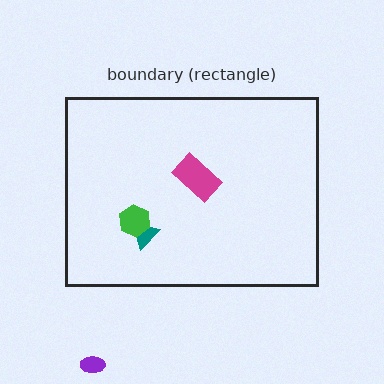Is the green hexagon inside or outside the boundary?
Inside.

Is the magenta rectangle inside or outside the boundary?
Inside.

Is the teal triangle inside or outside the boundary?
Inside.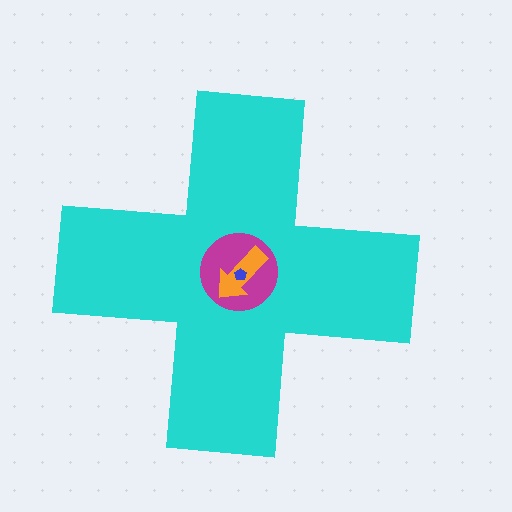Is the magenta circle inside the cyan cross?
Yes.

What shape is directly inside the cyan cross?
The magenta circle.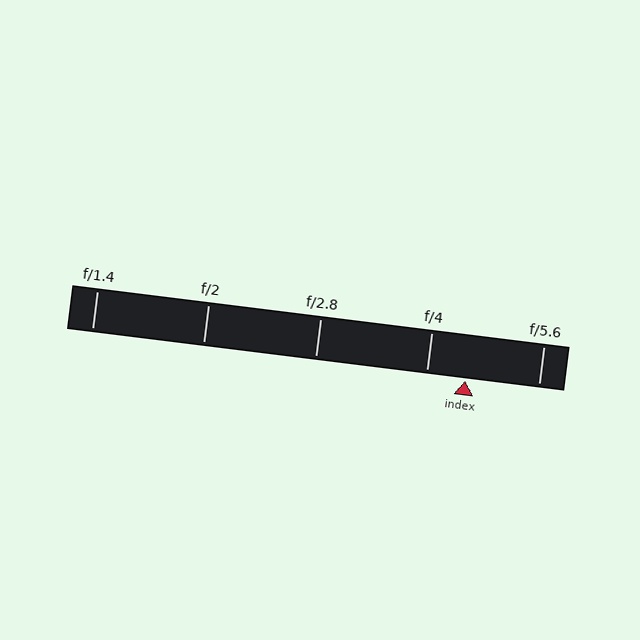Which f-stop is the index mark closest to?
The index mark is closest to f/4.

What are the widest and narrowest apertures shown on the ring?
The widest aperture shown is f/1.4 and the narrowest is f/5.6.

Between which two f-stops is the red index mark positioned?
The index mark is between f/4 and f/5.6.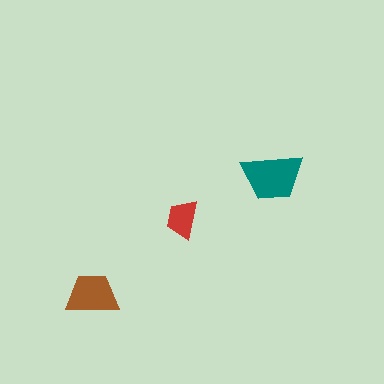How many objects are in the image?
There are 3 objects in the image.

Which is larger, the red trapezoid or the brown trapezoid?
The brown one.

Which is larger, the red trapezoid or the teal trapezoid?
The teal one.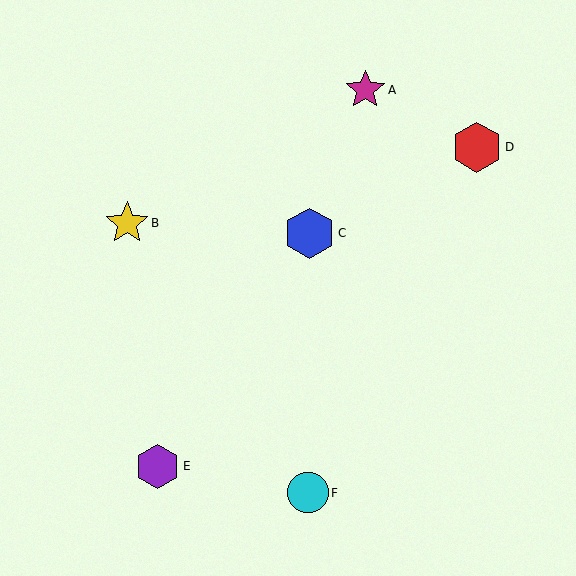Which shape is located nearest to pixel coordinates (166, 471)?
The purple hexagon (labeled E) at (158, 466) is nearest to that location.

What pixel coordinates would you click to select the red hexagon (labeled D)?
Click at (477, 147) to select the red hexagon D.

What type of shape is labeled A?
Shape A is a magenta star.